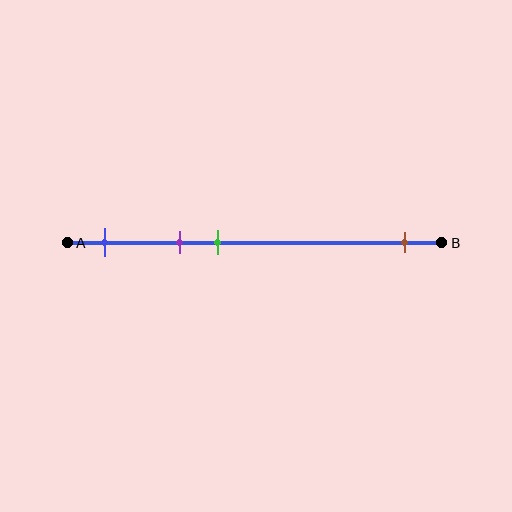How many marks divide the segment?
There are 4 marks dividing the segment.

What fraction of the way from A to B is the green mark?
The green mark is approximately 40% (0.4) of the way from A to B.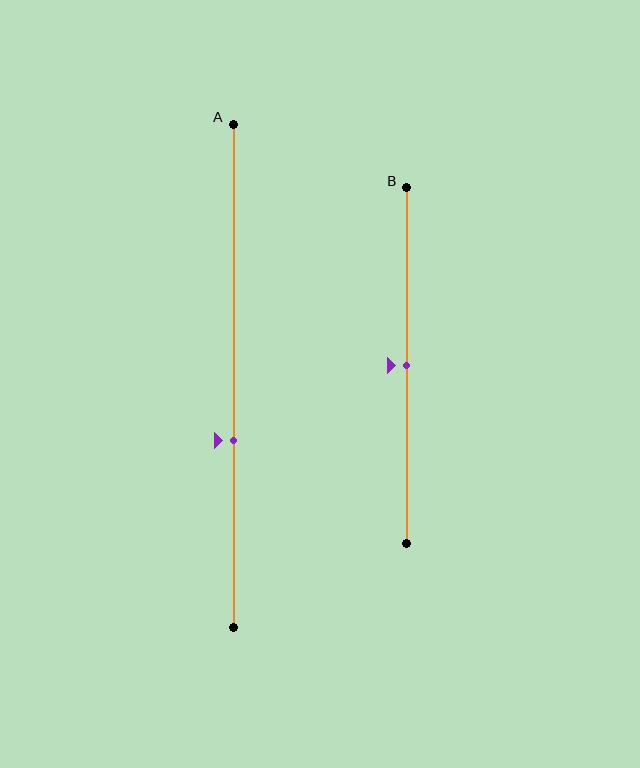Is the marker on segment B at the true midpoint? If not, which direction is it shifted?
Yes, the marker on segment B is at the true midpoint.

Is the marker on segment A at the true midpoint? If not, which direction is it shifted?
No, the marker on segment A is shifted downward by about 13% of the segment length.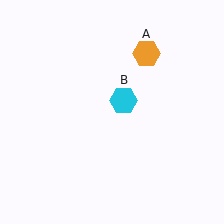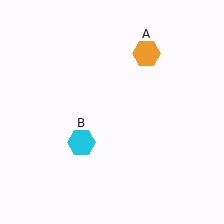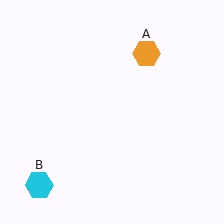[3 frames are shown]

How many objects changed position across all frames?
1 object changed position: cyan hexagon (object B).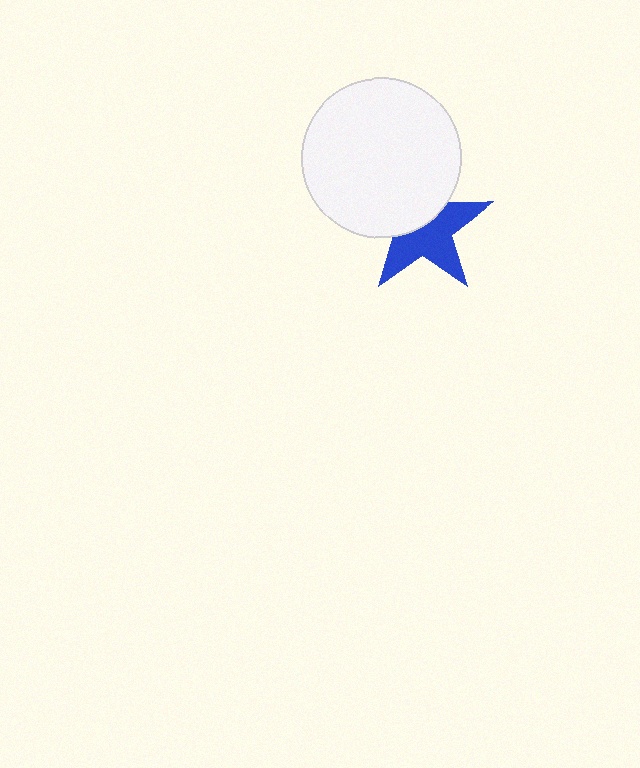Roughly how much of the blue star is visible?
About half of it is visible (roughly 56%).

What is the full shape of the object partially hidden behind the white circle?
The partially hidden object is a blue star.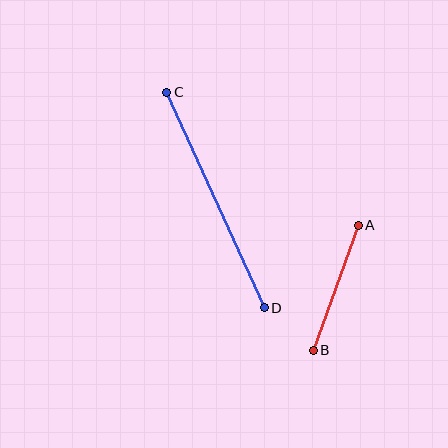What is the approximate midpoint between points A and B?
The midpoint is at approximately (336, 288) pixels.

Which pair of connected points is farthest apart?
Points C and D are farthest apart.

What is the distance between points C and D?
The distance is approximately 237 pixels.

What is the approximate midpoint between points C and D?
The midpoint is at approximately (215, 200) pixels.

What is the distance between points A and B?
The distance is approximately 133 pixels.